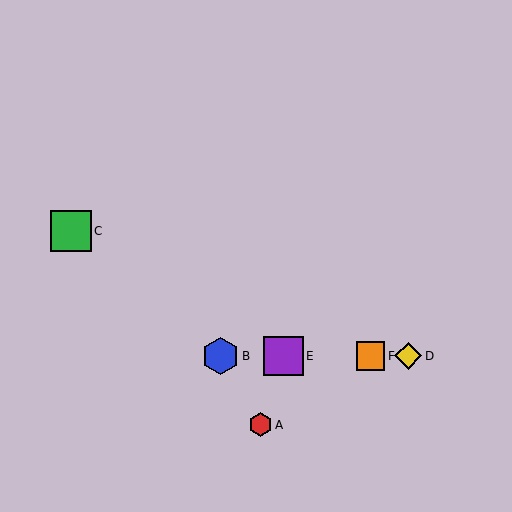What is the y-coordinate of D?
Object D is at y≈356.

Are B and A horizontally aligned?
No, B is at y≈356 and A is at y≈425.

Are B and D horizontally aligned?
Yes, both are at y≈356.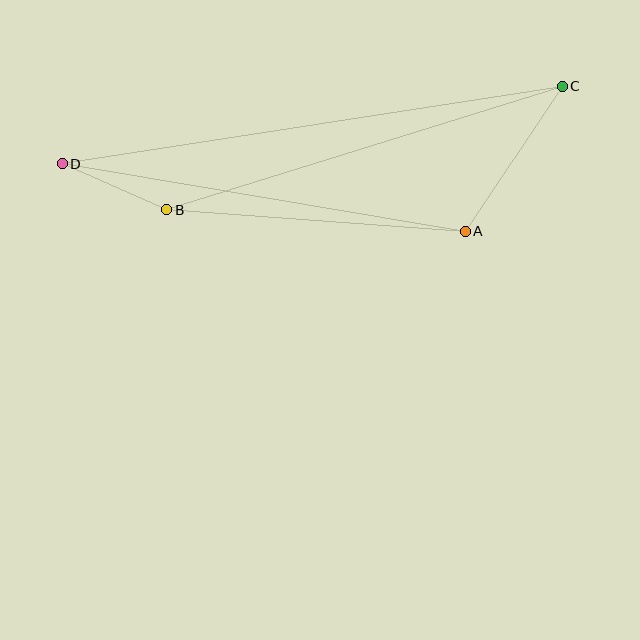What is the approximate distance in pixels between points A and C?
The distance between A and C is approximately 174 pixels.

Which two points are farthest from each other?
Points C and D are farthest from each other.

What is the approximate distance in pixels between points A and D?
The distance between A and D is approximately 409 pixels.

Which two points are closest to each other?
Points B and D are closest to each other.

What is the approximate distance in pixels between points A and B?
The distance between A and B is approximately 299 pixels.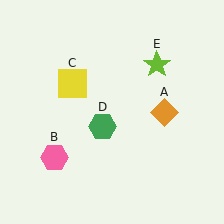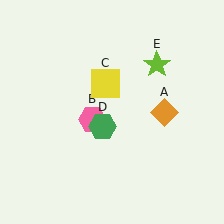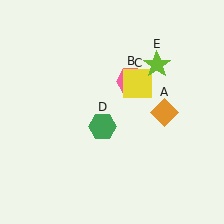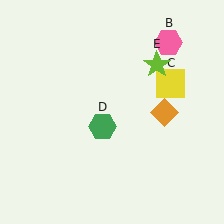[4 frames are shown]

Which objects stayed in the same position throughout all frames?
Orange diamond (object A) and green hexagon (object D) and lime star (object E) remained stationary.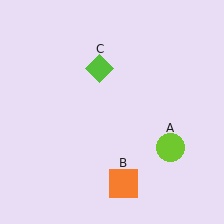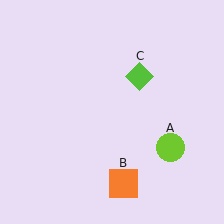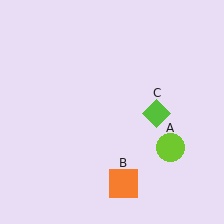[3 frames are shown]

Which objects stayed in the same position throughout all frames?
Lime circle (object A) and orange square (object B) remained stationary.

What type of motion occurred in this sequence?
The lime diamond (object C) rotated clockwise around the center of the scene.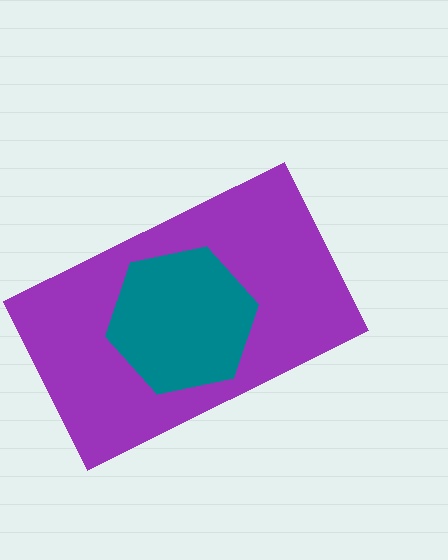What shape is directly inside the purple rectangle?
The teal hexagon.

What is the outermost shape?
The purple rectangle.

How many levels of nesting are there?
2.